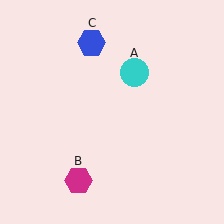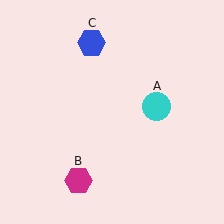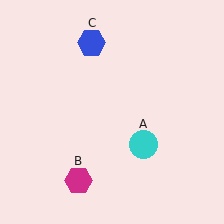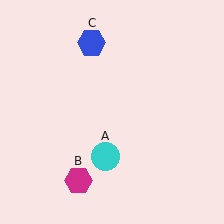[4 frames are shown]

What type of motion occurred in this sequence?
The cyan circle (object A) rotated clockwise around the center of the scene.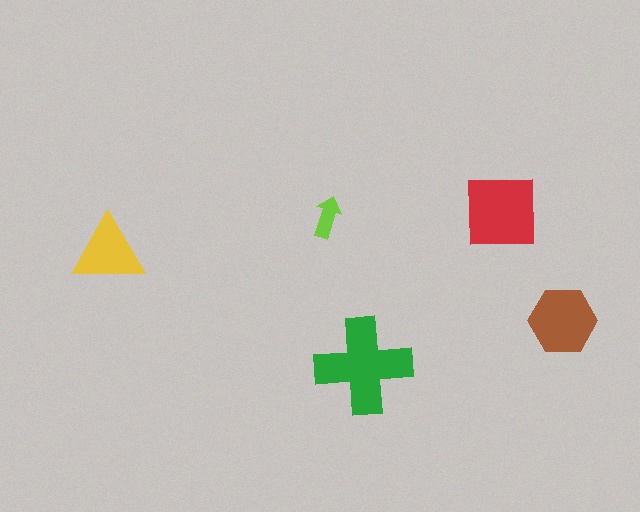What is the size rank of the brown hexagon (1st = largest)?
3rd.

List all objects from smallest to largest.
The lime arrow, the yellow triangle, the brown hexagon, the red square, the green cross.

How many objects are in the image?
There are 5 objects in the image.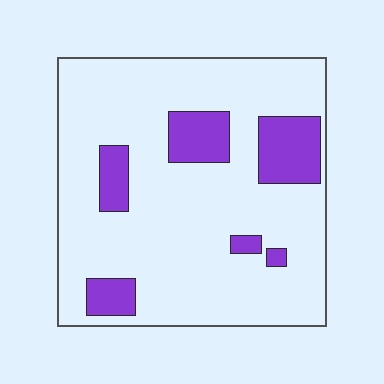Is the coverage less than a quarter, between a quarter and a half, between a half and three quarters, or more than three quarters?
Less than a quarter.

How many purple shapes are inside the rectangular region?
6.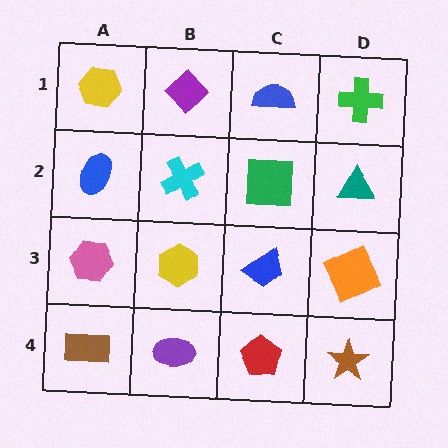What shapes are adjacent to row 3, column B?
A cyan cross (row 2, column B), a purple ellipse (row 4, column B), a pink hexagon (row 3, column A), a blue trapezoid (row 3, column C).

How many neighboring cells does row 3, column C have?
4.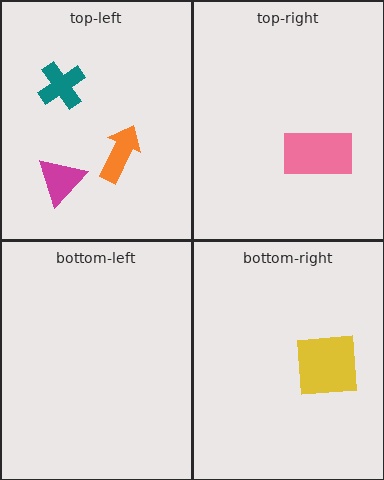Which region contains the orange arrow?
The top-left region.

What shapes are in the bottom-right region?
The yellow square.